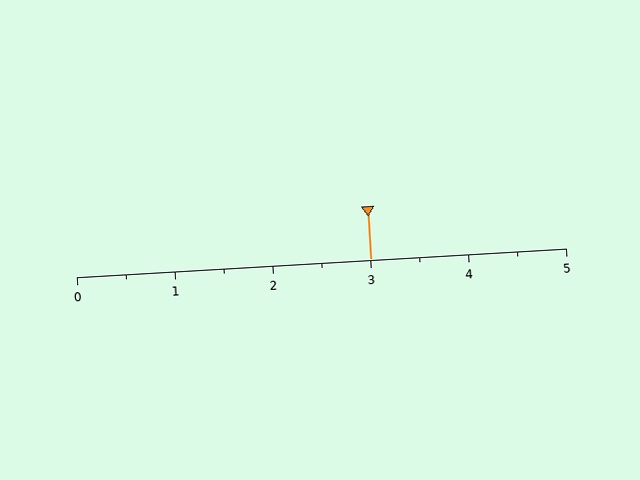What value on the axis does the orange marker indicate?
The marker indicates approximately 3.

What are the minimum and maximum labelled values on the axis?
The axis runs from 0 to 5.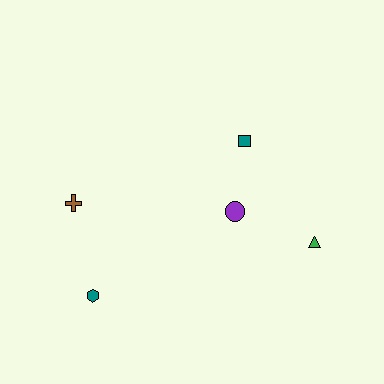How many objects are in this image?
There are 5 objects.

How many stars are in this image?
There are no stars.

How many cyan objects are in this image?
There are no cyan objects.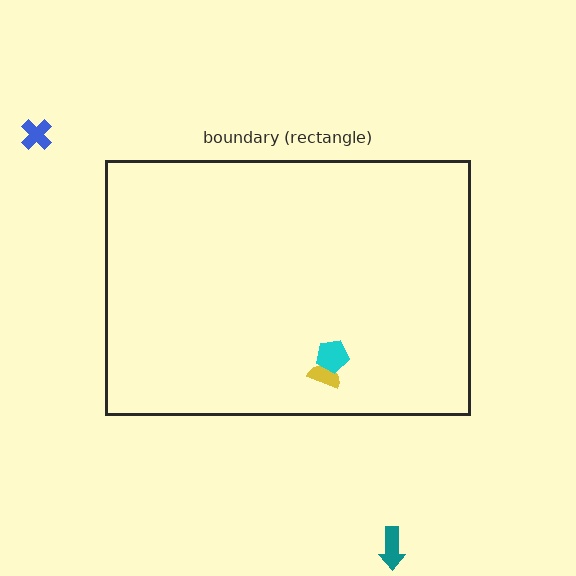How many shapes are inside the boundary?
2 inside, 2 outside.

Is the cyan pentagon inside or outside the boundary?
Inside.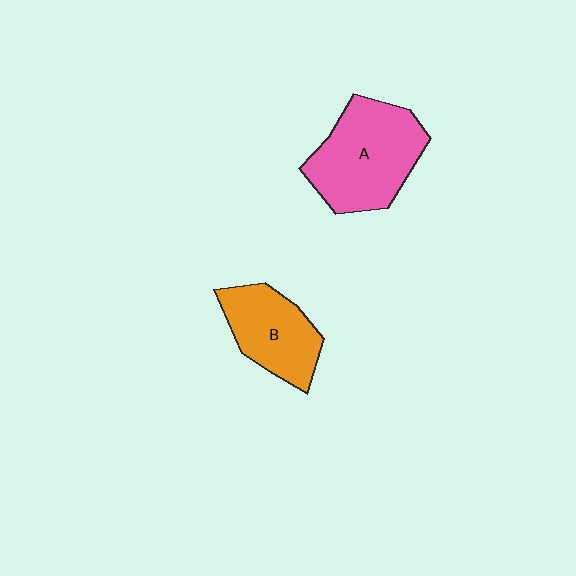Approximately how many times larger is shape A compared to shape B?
Approximately 1.4 times.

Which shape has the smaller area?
Shape B (orange).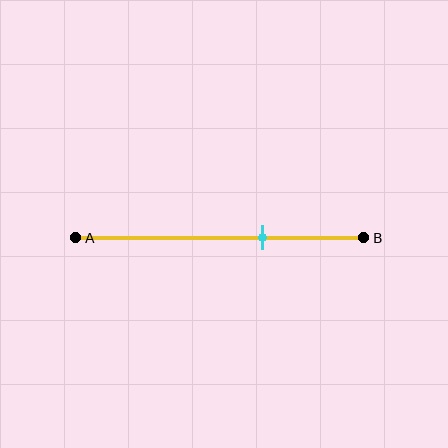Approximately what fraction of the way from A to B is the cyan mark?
The cyan mark is approximately 65% of the way from A to B.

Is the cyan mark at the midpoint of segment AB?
No, the mark is at about 65% from A, not at the 50% midpoint.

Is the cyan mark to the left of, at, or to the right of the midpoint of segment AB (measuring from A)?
The cyan mark is to the right of the midpoint of segment AB.